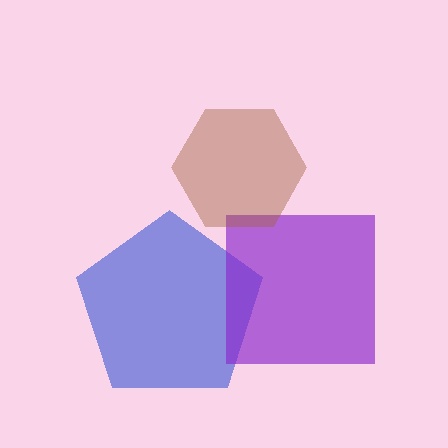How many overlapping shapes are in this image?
There are 3 overlapping shapes in the image.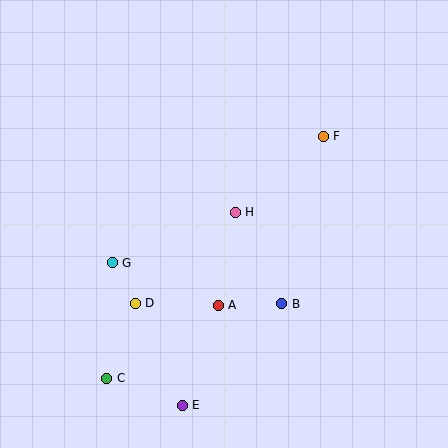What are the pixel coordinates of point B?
Point B is at (282, 304).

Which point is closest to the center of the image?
Point H at (235, 212) is closest to the center.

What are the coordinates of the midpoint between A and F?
The midpoint between A and F is at (271, 221).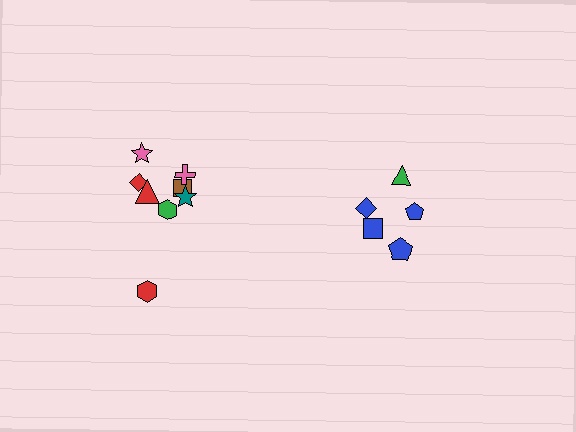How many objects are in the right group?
There are 5 objects.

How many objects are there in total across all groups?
There are 13 objects.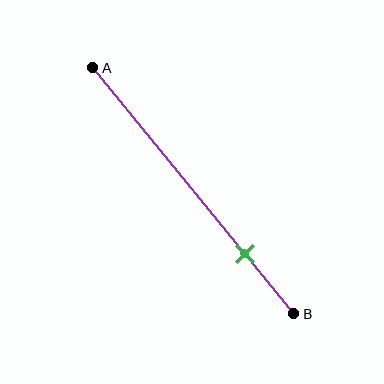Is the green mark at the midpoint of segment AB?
No, the mark is at about 75% from A, not at the 50% midpoint.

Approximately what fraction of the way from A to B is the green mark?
The green mark is approximately 75% of the way from A to B.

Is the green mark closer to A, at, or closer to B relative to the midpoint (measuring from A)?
The green mark is closer to point B than the midpoint of segment AB.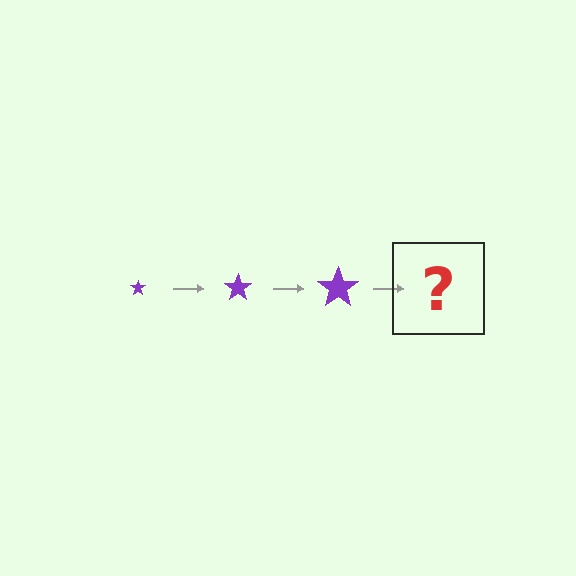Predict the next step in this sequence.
The next step is a purple star, larger than the previous one.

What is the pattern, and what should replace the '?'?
The pattern is that the star gets progressively larger each step. The '?' should be a purple star, larger than the previous one.